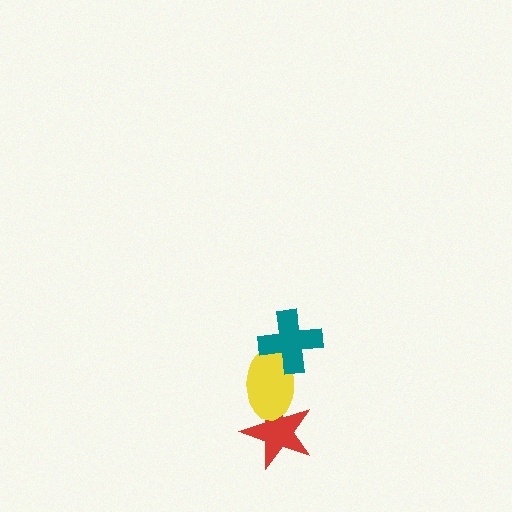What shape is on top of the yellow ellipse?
The teal cross is on top of the yellow ellipse.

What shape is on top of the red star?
The yellow ellipse is on top of the red star.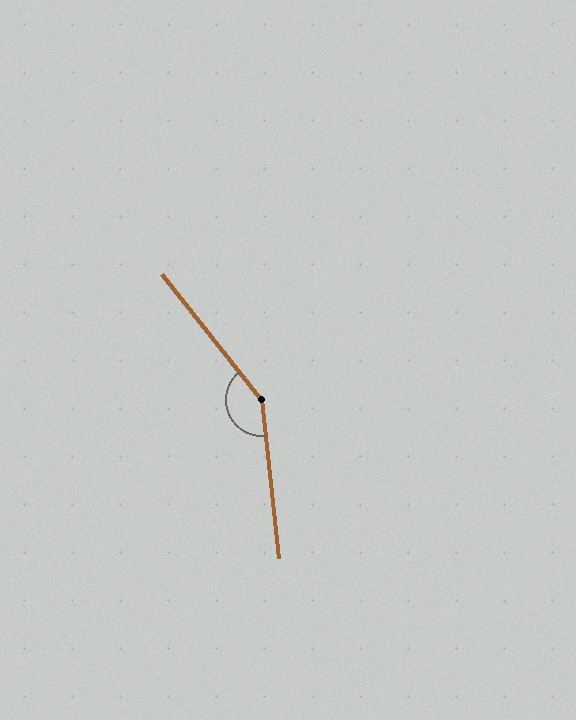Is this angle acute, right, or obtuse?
It is obtuse.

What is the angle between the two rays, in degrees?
Approximately 148 degrees.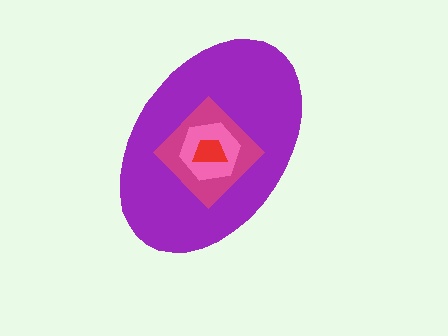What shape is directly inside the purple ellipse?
The magenta diamond.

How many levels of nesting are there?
4.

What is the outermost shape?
The purple ellipse.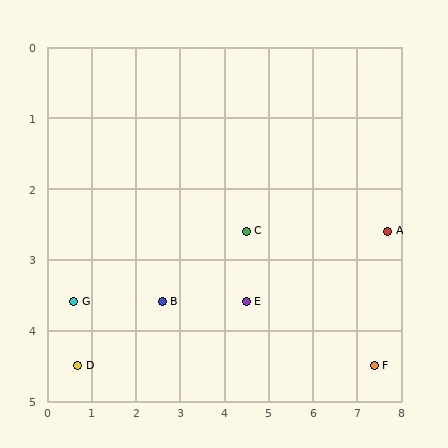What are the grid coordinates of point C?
Point C is at approximately (4.5, 2.6).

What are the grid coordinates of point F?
Point F is at approximately (7.4, 4.5).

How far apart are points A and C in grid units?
Points A and C are about 3.2 grid units apart.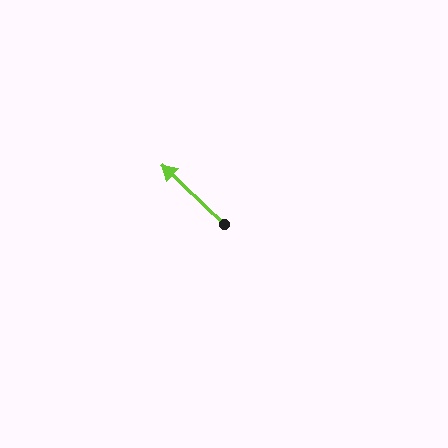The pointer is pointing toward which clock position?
Roughly 10 o'clock.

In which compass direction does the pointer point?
Northwest.